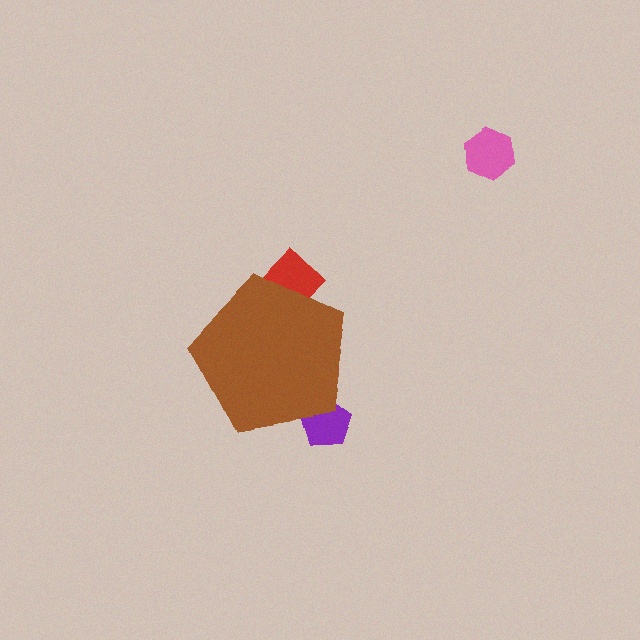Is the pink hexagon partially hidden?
No, the pink hexagon is fully visible.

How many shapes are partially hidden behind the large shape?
2 shapes are partially hidden.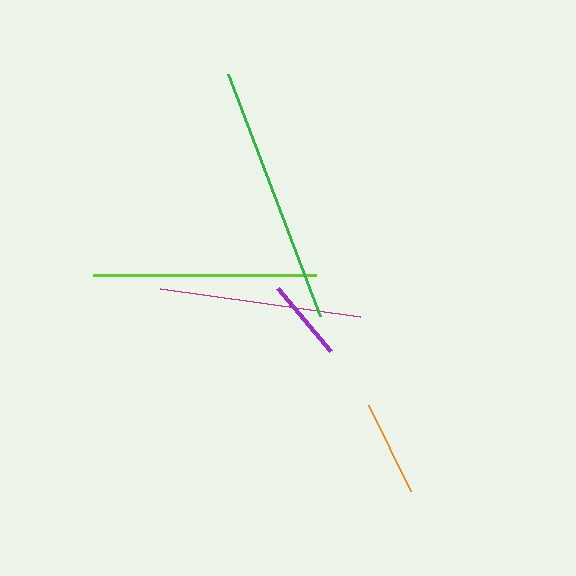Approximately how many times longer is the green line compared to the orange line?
The green line is approximately 2.7 times the length of the orange line.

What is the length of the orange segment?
The orange segment is approximately 96 pixels long.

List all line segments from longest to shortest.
From longest to shortest: green, lime, magenta, orange, purple.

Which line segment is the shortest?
The purple line is the shortest at approximately 83 pixels.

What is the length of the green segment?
The green segment is approximately 259 pixels long.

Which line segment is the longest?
The green line is the longest at approximately 259 pixels.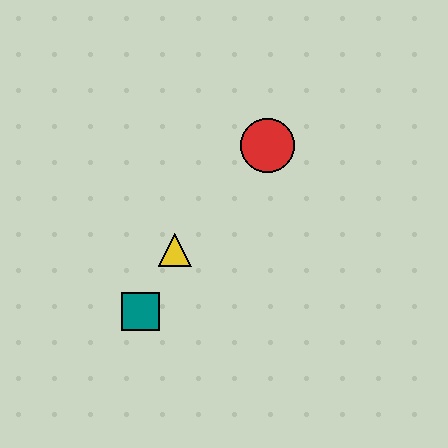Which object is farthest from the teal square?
The red circle is farthest from the teal square.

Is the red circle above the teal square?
Yes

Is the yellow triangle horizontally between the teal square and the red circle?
Yes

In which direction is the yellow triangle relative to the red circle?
The yellow triangle is below the red circle.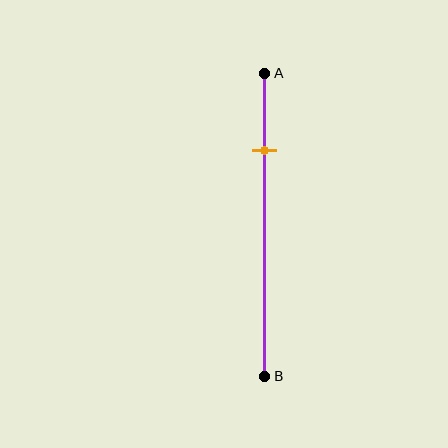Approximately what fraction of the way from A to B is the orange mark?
The orange mark is approximately 25% of the way from A to B.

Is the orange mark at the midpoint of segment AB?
No, the mark is at about 25% from A, not at the 50% midpoint.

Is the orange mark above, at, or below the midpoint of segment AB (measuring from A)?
The orange mark is above the midpoint of segment AB.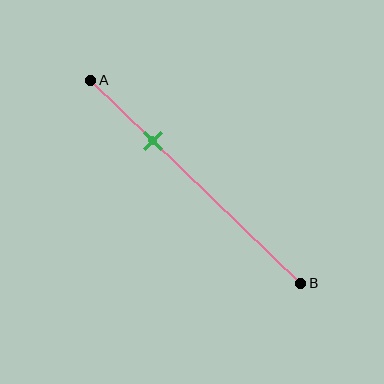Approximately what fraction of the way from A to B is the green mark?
The green mark is approximately 30% of the way from A to B.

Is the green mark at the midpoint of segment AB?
No, the mark is at about 30% from A, not at the 50% midpoint.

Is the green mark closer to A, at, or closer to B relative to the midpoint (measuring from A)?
The green mark is closer to point A than the midpoint of segment AB.